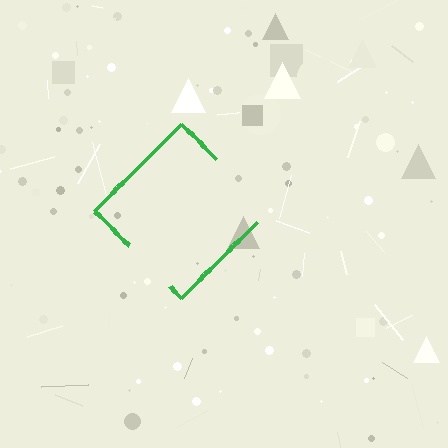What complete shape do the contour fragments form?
The contour fragments form a diamond.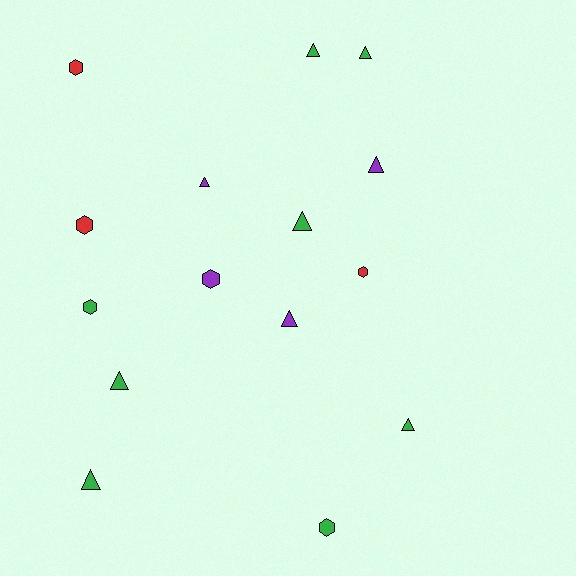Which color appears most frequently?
Green, with 8 objects.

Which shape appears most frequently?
Triangle, with 9 objects.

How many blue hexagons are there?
There are no blue hexagons.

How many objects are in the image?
There are 15 objects.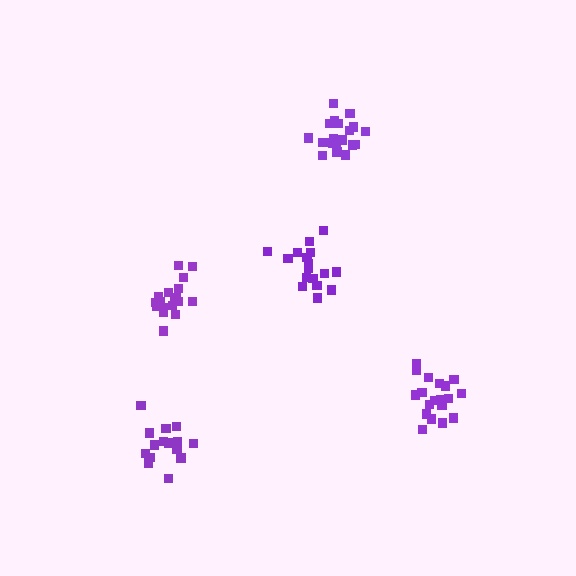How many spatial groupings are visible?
There are 5 spatial groupings.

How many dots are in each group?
Group 1: 20 dots, Group 2: 19 dots, Group 3: 17 dots, Group 4: 19 dots, Group 5: 15 dots (90 total).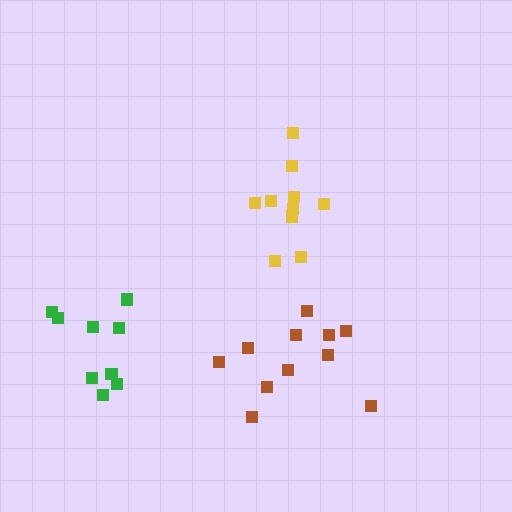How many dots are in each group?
Group 1: 10 dots, Group 2: 9 dots, Group 3: 11 dots (30 total).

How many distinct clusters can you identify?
There are 3 distinct clusters.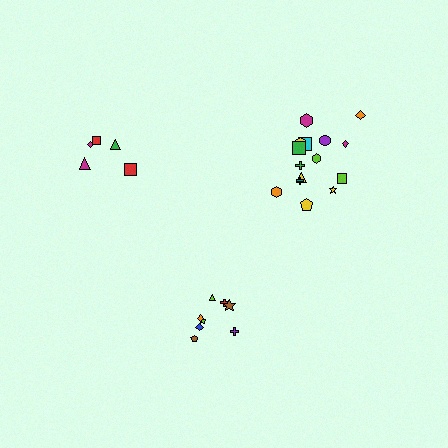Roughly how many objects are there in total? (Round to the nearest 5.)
Roughly 30 objects in total.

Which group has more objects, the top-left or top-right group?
The top-right group.